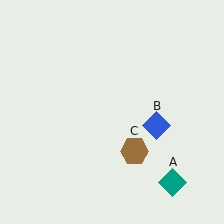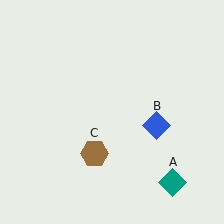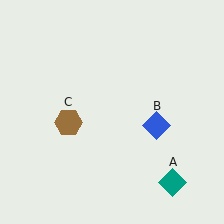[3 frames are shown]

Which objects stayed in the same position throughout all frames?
Teal diamond (object A) and blue diamond (object B) remained stationary.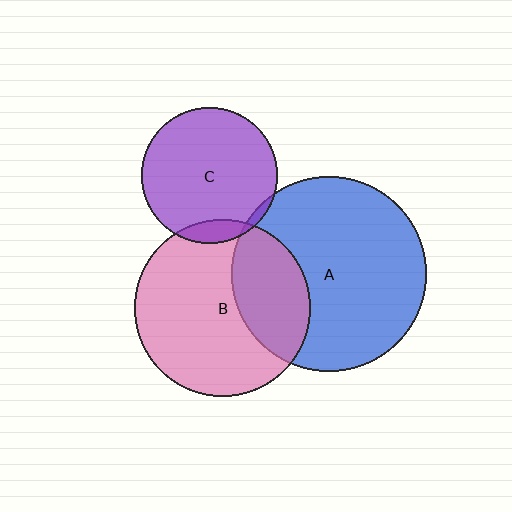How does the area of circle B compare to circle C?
Approximately 1.7 times.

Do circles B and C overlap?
Yes.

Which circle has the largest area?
Circle A (blue).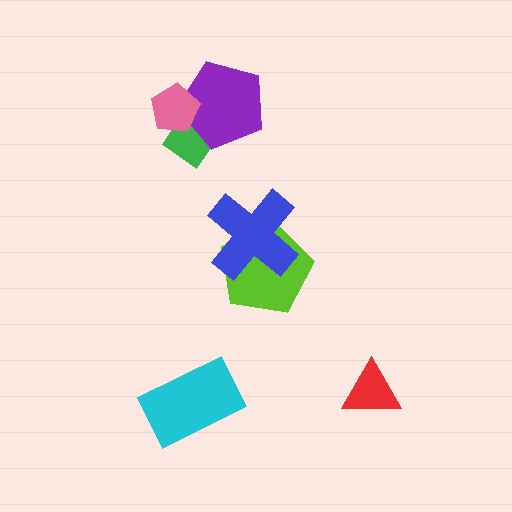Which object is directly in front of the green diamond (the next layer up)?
The purple pentagon is directly in front of the green diamond.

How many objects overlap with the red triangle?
0 objects overlap with the red triangle.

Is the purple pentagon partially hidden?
Yes, it is partially covered by another shape.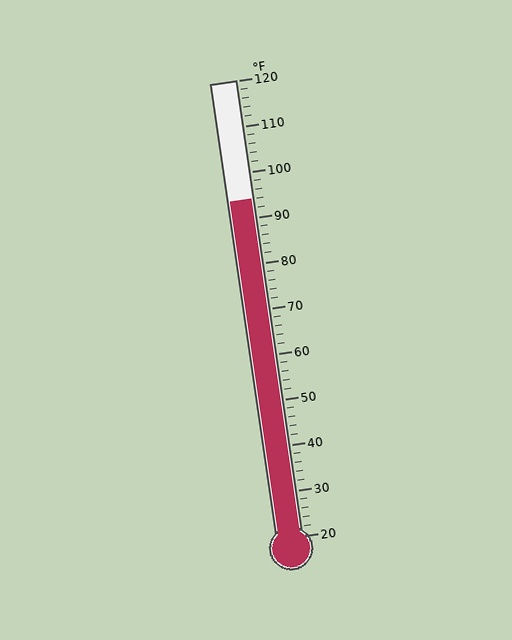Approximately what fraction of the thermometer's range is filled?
The thermometer is filled to approximately 75% of its range.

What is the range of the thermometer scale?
The thermometer scale ranges from 20°F to 120°F.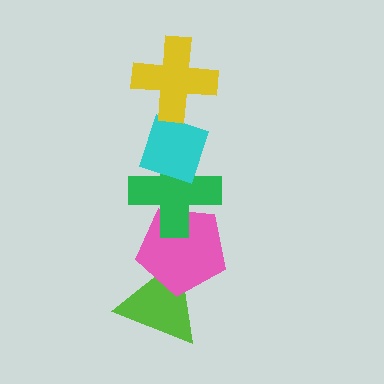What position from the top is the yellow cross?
The yellow cross is 1st from the top.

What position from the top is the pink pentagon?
The pink pentagon is 4th from the top.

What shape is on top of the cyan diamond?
The yellow cross is on top of the cyan diamond.